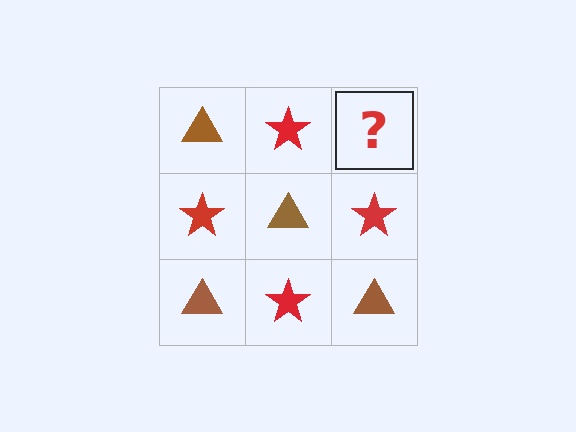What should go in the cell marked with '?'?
The missing cell should contain a brown triangle.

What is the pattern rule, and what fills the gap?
The rule is that it alternates brown triangle and red star in a checkerboard pattern. The gap should be filled with a brown triangle.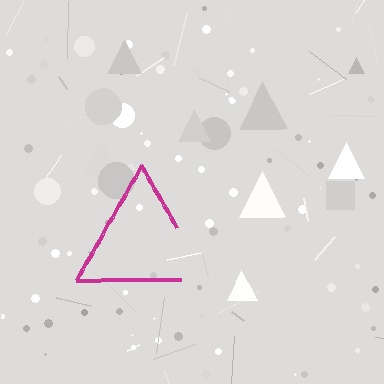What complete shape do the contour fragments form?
The contour fragments form a triangle.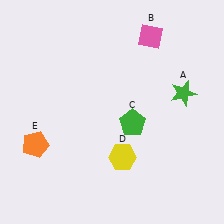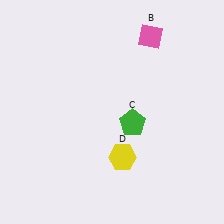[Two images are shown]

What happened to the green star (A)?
The green star (A) was removed in Image 2. It was in the top-right area of Image 1.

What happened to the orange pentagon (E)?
The orange pentagon (E) was removed in Image 2. It was in the bottom-left area of Image 1.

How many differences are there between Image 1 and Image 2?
There are 2 differences between the two images.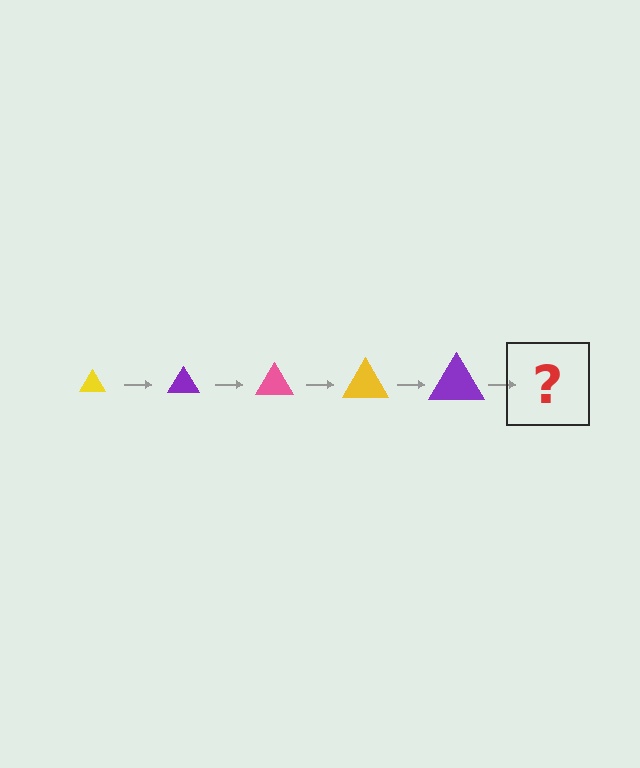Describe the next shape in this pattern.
It should be a pink triangle, larger than the previous one.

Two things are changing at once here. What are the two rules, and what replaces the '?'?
The two rules are that the triangle grows larger each step and the color cycles through yellow, purple, and pink. The '?' should be a pink triangle, larger than the previous one.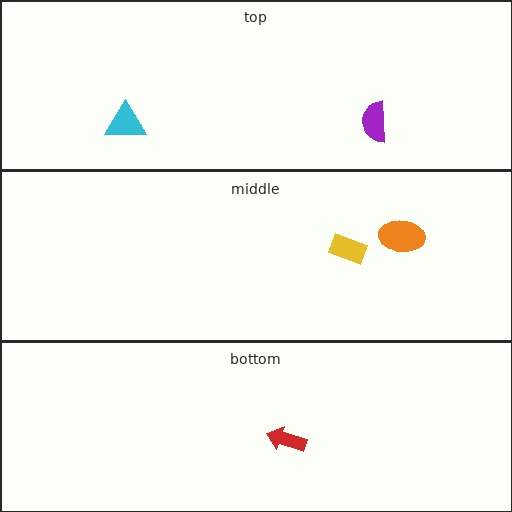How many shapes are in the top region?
2.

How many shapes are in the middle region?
2.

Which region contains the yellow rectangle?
The middle region.